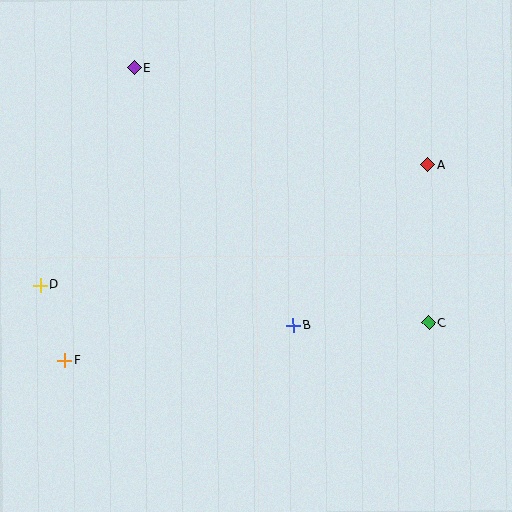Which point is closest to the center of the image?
Point B at (293, 325) is closest to the center.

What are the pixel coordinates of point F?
Point F is at (64, 361).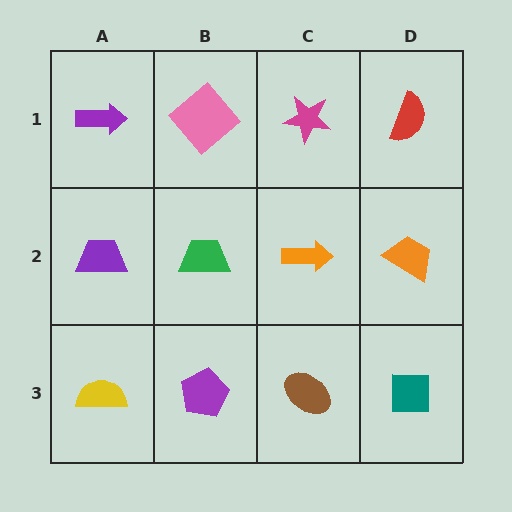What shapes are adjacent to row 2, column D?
A red semicircle (row 1, column D), a teal square (row 3, column D), an orange arrow (row 2, column C).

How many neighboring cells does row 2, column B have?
4.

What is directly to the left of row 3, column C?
A purple pentagon.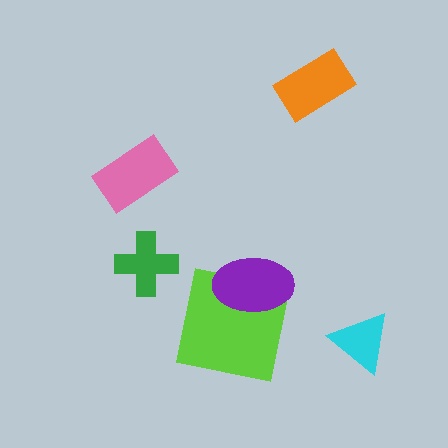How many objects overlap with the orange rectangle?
0 objects overlap with the orange rectangle.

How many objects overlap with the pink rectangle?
0 objects overlap with the pink rectangle.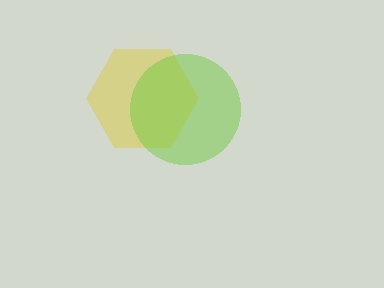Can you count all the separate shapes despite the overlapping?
Yes, there are 2 separate shapes.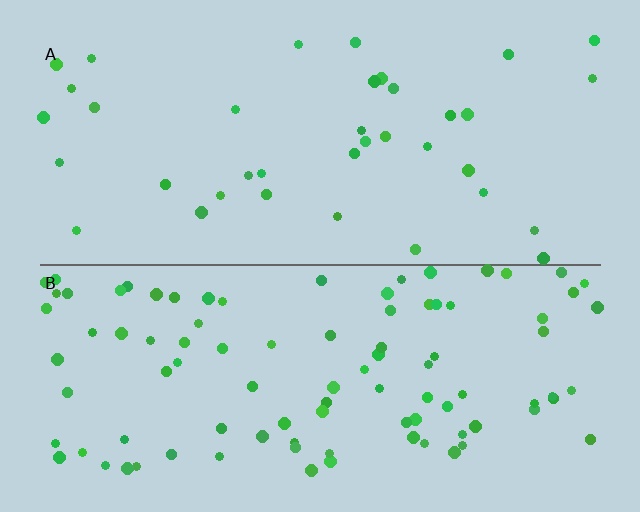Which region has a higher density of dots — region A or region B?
B (the bottom).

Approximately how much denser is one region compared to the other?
Approximately 2.6× — region B over region A.